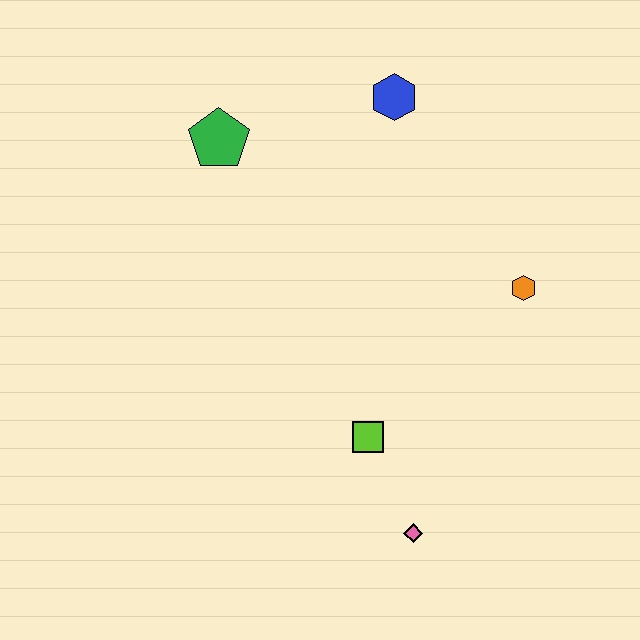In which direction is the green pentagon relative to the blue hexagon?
The green pentagon is to the left of the blue hexagon.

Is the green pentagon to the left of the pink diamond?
Yes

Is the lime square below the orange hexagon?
Yes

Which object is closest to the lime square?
The pink diamond is closest to the lime square.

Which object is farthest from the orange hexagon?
The green pentagon is farthest from the orange hexagon.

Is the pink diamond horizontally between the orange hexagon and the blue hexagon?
Yes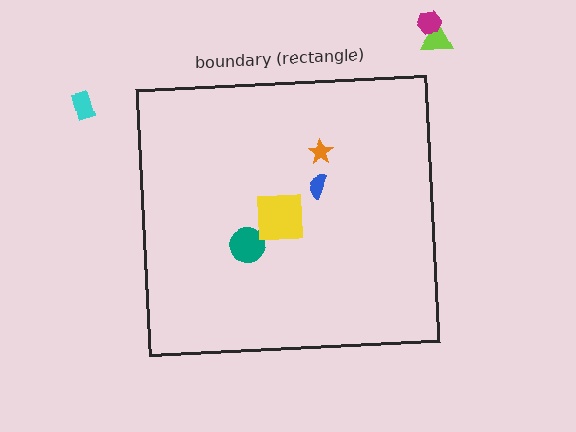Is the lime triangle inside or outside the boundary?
Outside.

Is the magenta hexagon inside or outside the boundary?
Outside.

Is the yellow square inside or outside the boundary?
Inside.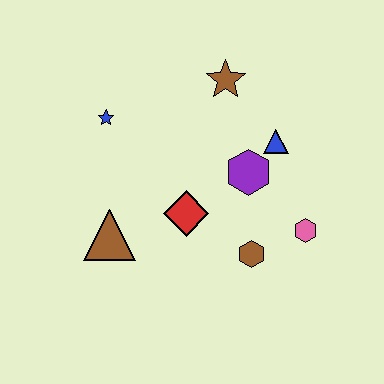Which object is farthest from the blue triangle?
The brown triangle is farthest from the blue triangle.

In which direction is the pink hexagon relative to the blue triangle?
The pink hexagon is below the blue triangle.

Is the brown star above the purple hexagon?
Yes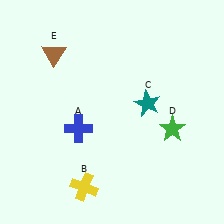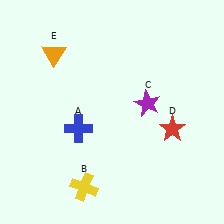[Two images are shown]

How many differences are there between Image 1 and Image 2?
There are 3 differences between the two images.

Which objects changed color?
C changed from teal to purple. D changed from green to red. E changed from brown to orange.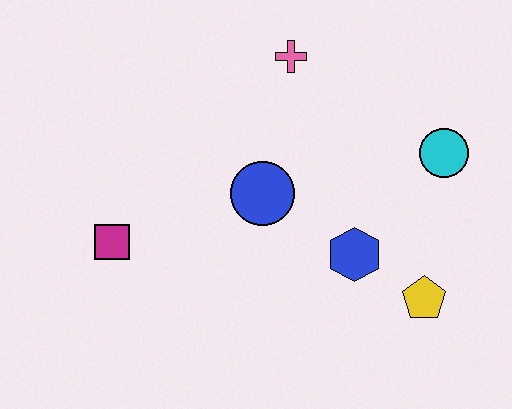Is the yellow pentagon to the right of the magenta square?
Yes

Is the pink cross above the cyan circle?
Yes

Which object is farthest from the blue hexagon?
The magenta square is farthest from the blue hexagon.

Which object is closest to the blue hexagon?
The yellow pentagon is closest to the blue hexagon.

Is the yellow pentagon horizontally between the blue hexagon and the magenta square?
No